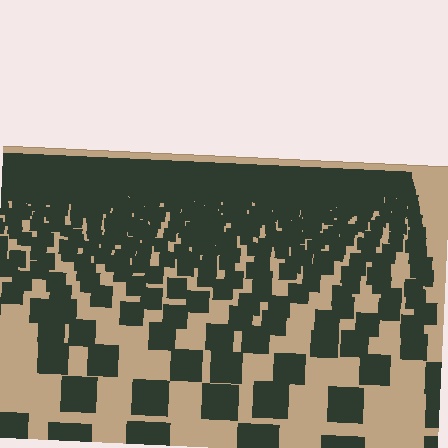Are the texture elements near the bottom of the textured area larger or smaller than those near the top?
Larger. Near the bottom, elements are closer to the viewer and appear at a bigger on-screen size.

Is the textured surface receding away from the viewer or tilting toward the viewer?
The surface is receding away from the viewer. Texture elements get smaller and denser toward the top.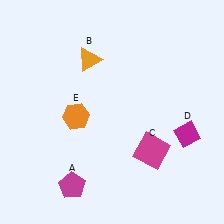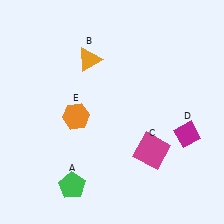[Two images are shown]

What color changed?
The pentagon (A) changed from magenta in Image 1 to green in Image 2.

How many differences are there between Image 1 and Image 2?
There is 1 difference between the two images.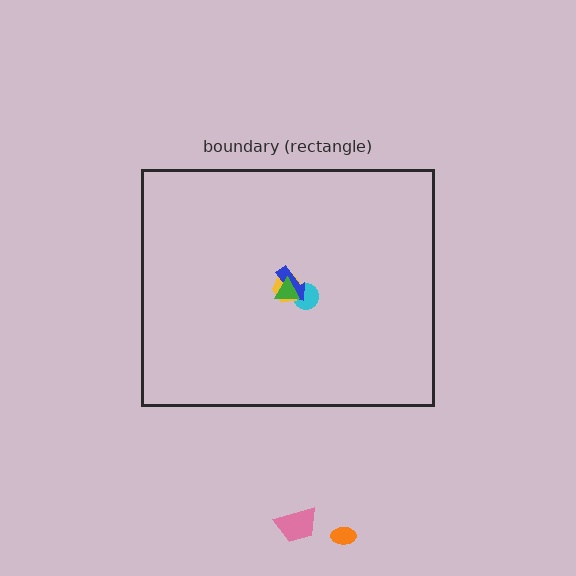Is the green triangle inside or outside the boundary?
Inside.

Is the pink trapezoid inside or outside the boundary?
Outside.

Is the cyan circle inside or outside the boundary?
Inside.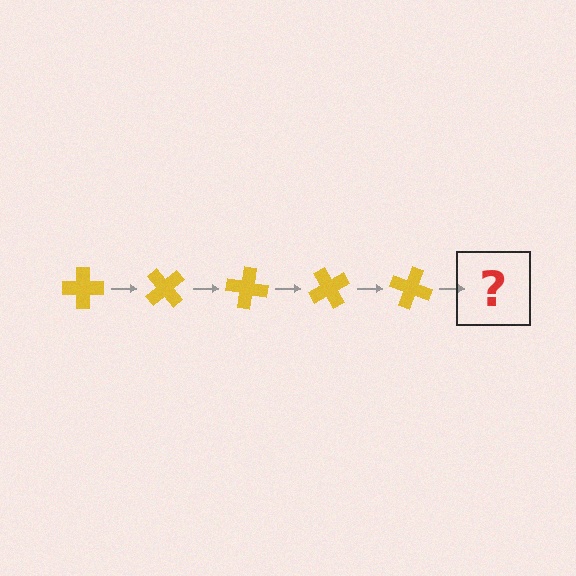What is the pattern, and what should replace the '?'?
The pattern is that the cross rotates 50 degrees each step. The '?' should be a yellow cross rotated 250 degrees.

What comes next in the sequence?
The next element should be a yellow cross rotated 250 degrees.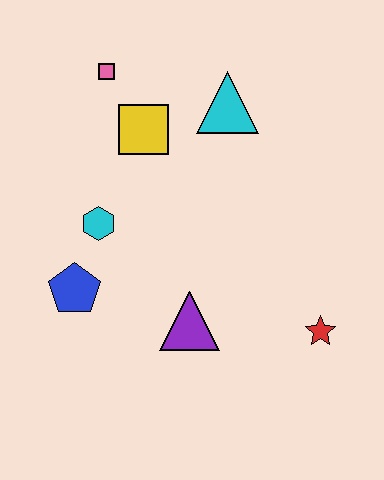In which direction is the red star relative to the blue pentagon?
The red star is to the right of the blue pentagon.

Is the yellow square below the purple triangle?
No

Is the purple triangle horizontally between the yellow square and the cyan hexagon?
No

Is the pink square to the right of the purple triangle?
No